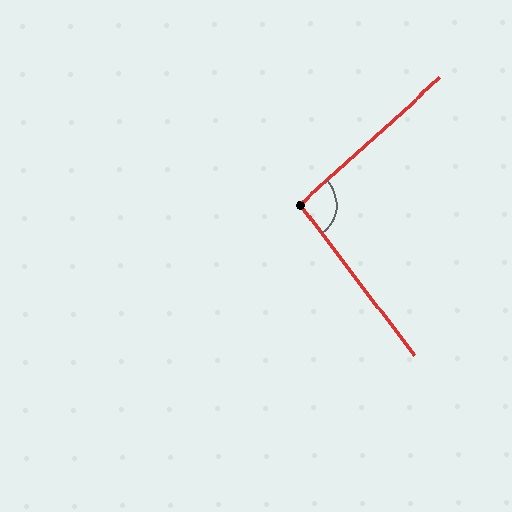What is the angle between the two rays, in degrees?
Approximately 95 degrees.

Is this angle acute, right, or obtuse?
It is obtuse.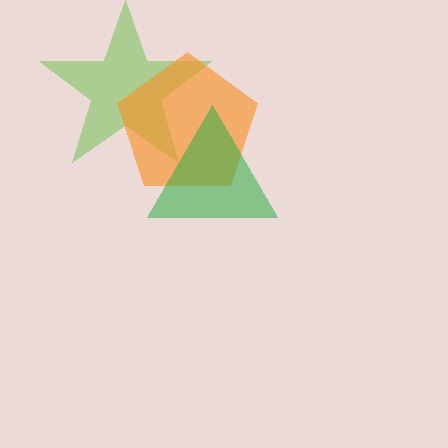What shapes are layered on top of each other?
The layered shapes are: a lime star, an orange pentagon, a green triangle.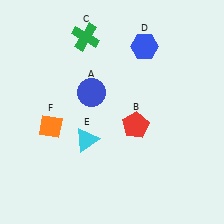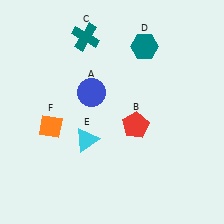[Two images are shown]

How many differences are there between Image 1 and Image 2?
There are 2 differences between the two images.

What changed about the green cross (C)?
In Image 1, C is green. In Image 2, it changed to teal.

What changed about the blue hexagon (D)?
In Image 1, D is blue. In Image 2, it changed to teal.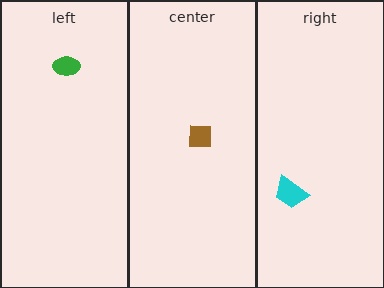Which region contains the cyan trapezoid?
The right region.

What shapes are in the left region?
The green ellipse.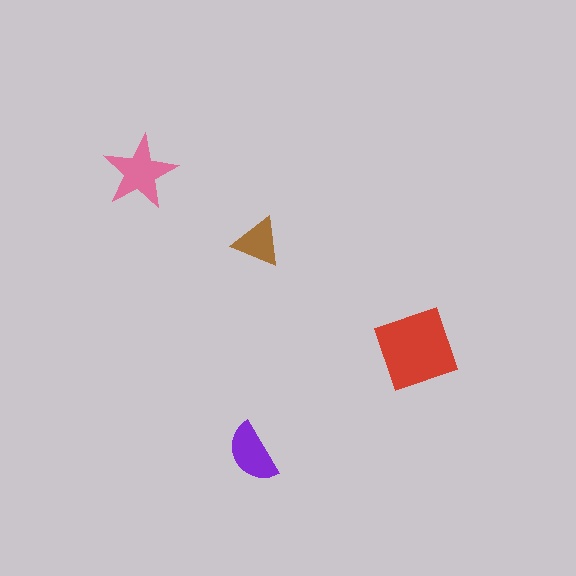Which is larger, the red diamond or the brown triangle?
The red diamond.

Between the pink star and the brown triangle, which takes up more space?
The pink star.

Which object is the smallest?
The brown triangle.